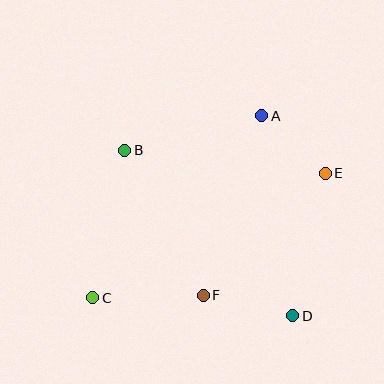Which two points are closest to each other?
Points A and E are closest to each other.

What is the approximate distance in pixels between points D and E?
The distance between D and E is approximately 146 pixels.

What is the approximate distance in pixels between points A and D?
The distance between A and D is approximately 202 pixels.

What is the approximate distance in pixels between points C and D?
The distance between C and D is approximately 201 pixels.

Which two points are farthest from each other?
Points C and E are farthest from each other.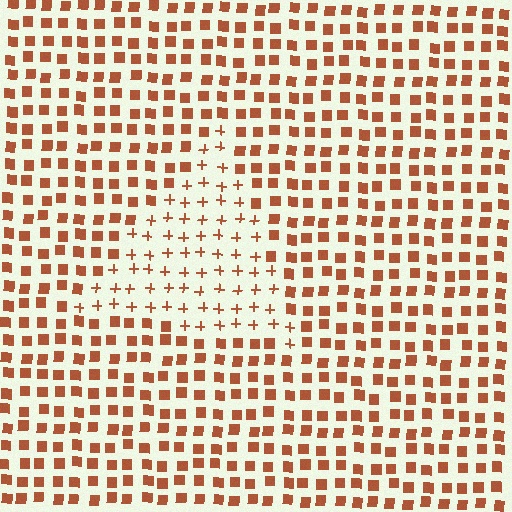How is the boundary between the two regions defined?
The boundary is defined by a change in element shape: plus signs inside vs. squares outside. All elements share the same color and spacing.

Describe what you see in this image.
The image is filled with small brown elements arranged in a uniform grid. A triangle-shaped region contains plus signs, while the surrounding area contains squares. The boundary is defined purely by the change in element shape.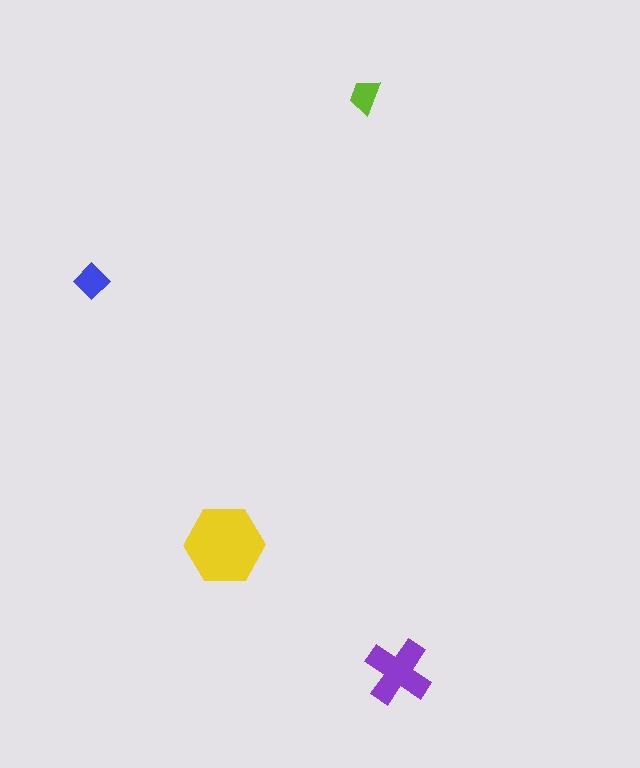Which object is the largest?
The yellow hexagon.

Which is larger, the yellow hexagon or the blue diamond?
The yellow hexagon.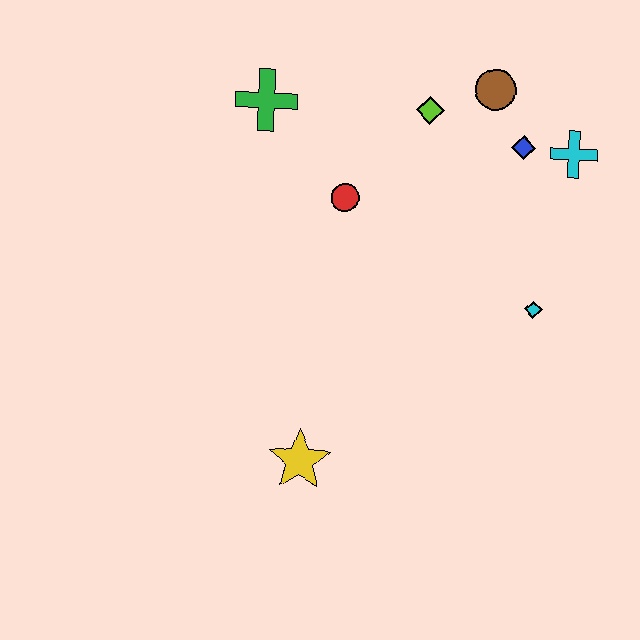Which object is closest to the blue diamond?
The cyan cross is closest to the blue diamond.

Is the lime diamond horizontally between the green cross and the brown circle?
Yes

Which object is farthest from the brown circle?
The yellow star is farthest from the brown circle.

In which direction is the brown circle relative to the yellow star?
The brown circle is above the yellow star.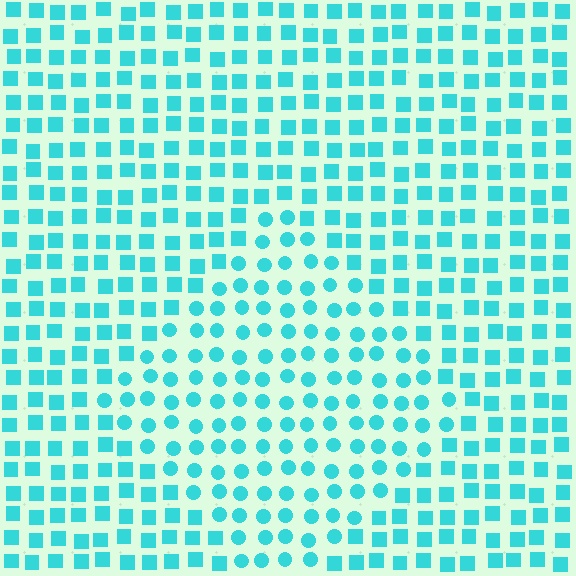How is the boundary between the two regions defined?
The boundary is defined by a change in element shape: circles inside vs. squares outside. All elements share the same color and spacing.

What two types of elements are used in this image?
The image uses circles inside the diamond region and squares outside it.